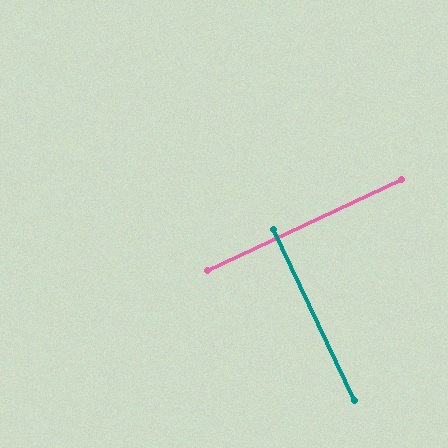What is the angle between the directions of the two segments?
Approximately 90 degrees.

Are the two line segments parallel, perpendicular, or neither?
Perpendicular — they meet at approximately 90°.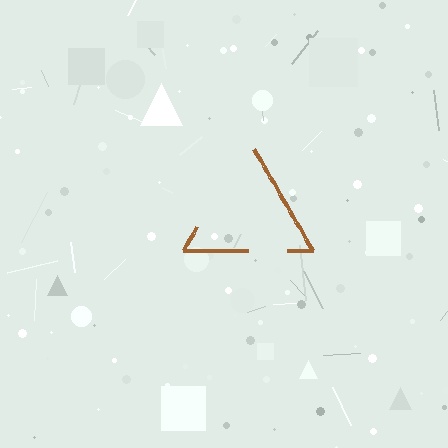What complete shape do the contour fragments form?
The contour fragments form a triangle.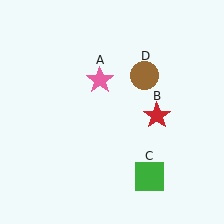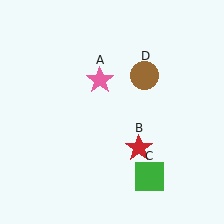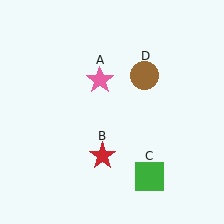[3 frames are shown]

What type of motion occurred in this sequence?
The red star (object B) rotated clockwise around the center of the scene.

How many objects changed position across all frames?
1 object changed position: red star (object B).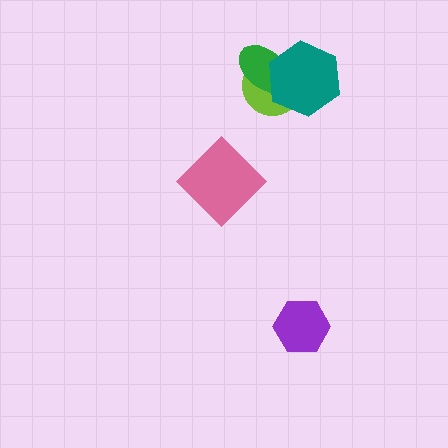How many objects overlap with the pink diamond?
0 objects overlap with the pink diamond.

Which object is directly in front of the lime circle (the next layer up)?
The green ellipse is directly in front of the lime circle.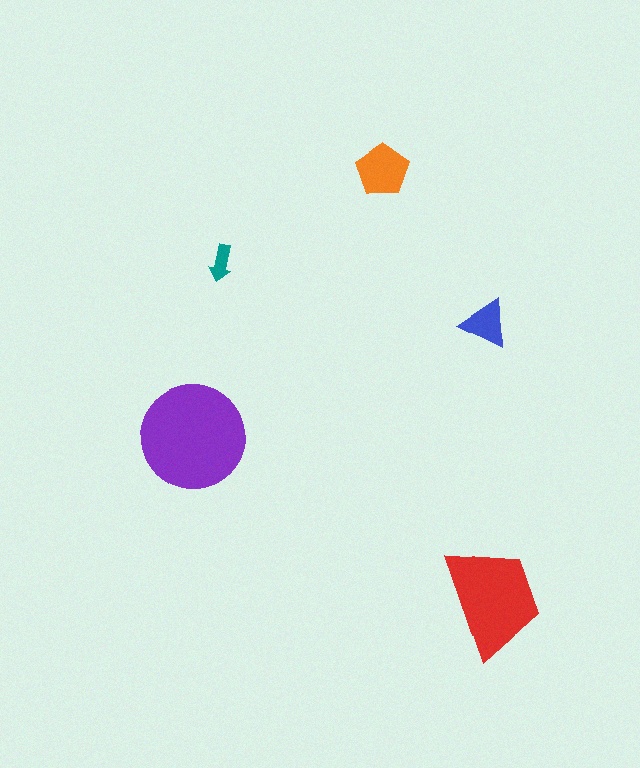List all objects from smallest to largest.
The teal arrow, the blue triangle, the orange pentagon, the red trapezoid, the purple circle.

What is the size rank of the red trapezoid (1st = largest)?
2nd.